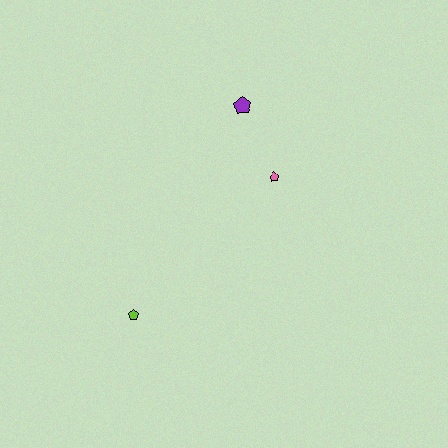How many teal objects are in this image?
There are no teal objects.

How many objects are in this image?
There are 3 objects.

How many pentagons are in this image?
There are 3 pentagons.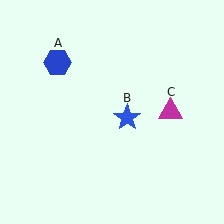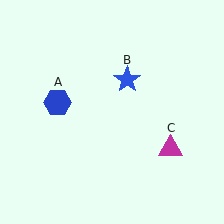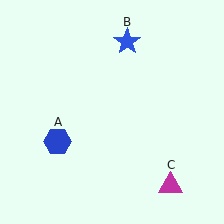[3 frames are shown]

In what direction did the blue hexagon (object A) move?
The blue hexagon (object A) moved down.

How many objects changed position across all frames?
3 objects changed position: blue hexagon (object A), blue star (object B), magenta triangle (object C).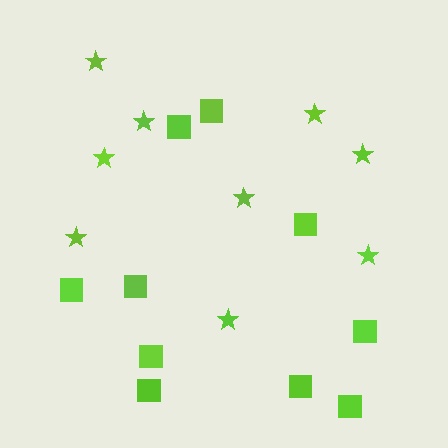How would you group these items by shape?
There are 2 groups: one group of stars (9) and one group of squares (10).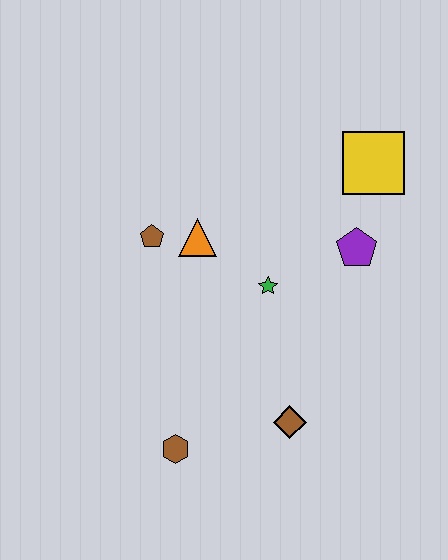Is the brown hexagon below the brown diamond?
Yes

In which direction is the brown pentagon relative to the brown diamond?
The brown pentagon is above the brown diamond.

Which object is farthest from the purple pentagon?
The brown hexagon is farthest from the purple pentagon.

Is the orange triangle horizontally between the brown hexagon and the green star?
Yes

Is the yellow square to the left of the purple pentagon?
No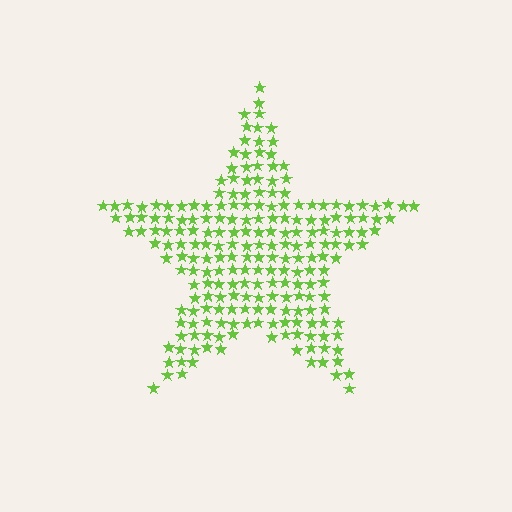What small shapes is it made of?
It is made of small stars.